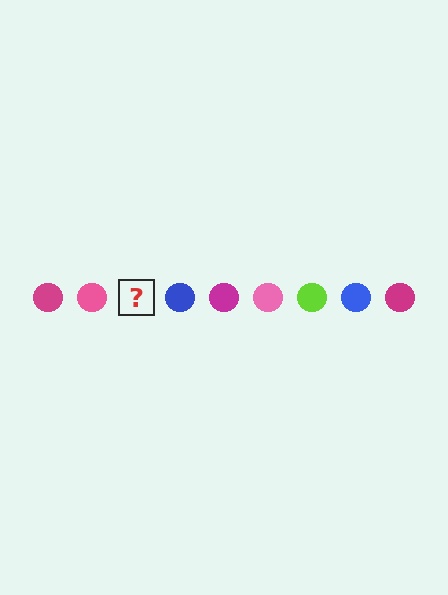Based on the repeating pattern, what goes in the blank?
The blank should be a lime circle.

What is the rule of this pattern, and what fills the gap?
The rule is that the pattern cycles through magenta, pink, lime, blue circles. The gap should be filled with a lime circle.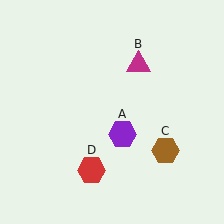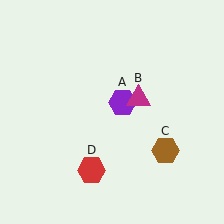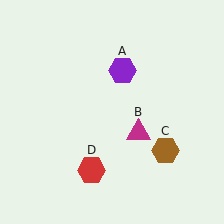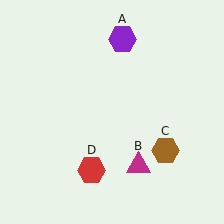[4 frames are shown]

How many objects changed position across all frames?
2 objects changed position: purple hexagon (object A), magenta triangle (object B).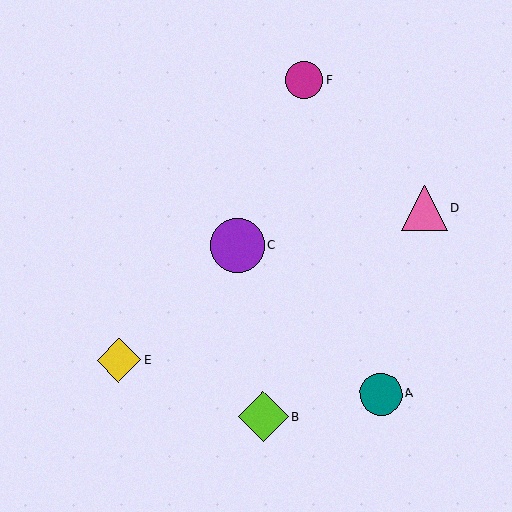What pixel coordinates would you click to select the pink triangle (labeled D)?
Click at (424, 208) to select the pink triangle D.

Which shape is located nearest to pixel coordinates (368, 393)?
The teal circle (labeled A) at (381, 394) is nearest to that location.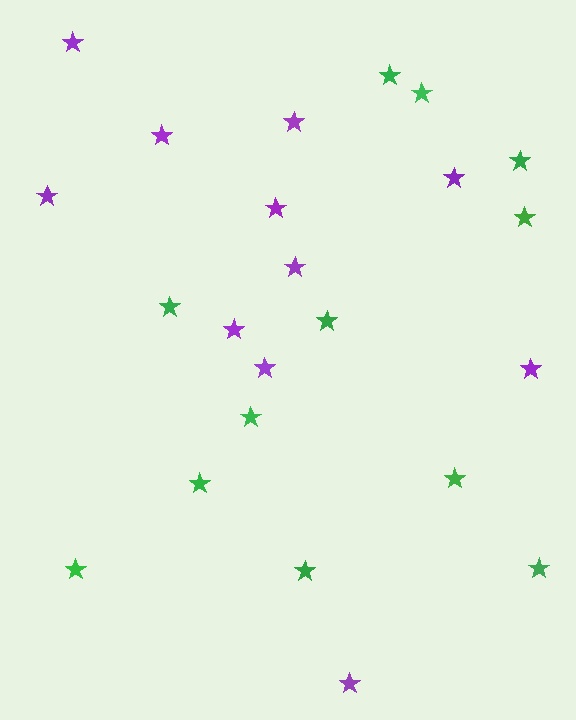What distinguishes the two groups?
There are 2 groups: one group of green stars (12) and one group of purple stars (11).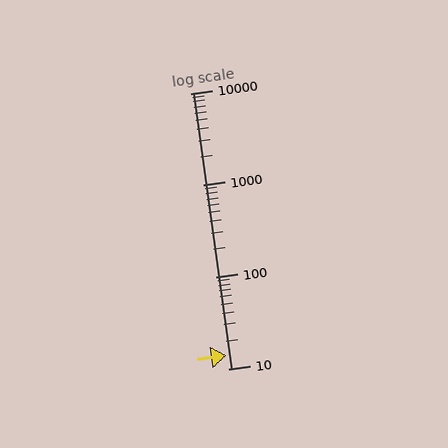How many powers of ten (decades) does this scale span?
The scale spans 3 decades, from 10 to 10000.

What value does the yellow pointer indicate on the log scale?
The pointer indicates approximately 14.